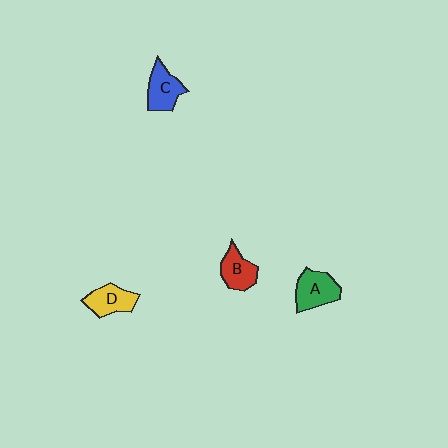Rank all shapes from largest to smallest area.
From largest to smallest: A (green), C (blue), D (yellow), B (red).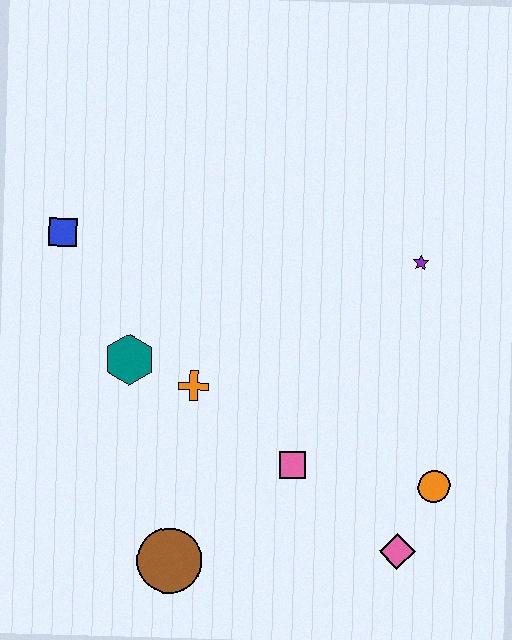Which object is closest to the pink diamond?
The orange circle is closest to the pink diamond.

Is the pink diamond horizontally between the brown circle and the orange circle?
Yes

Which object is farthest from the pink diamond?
The blue square is farthest from the pink diamond.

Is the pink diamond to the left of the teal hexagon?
No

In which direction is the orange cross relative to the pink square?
The orange cross is to the left of the pink square.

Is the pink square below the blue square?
Yes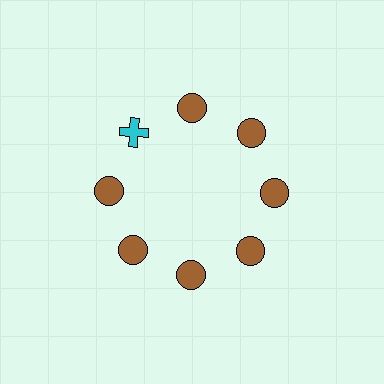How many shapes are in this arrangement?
There are 8 shapes arranged in a ring pattern.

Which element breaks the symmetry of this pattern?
The cyan cross at roughly the 10 o'clock position breaks the symmetry. All other shapes are brown circles.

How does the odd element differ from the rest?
It differs in both color (cyan instead of brown) and shape (cross instead of circle).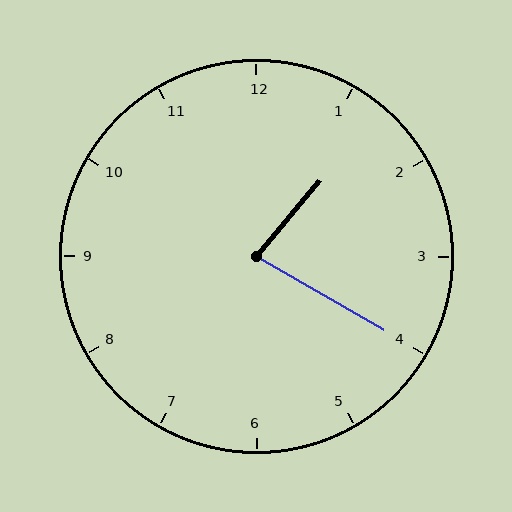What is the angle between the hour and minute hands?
Approximately 80 degrees.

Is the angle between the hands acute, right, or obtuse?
It is acute.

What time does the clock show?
1:20.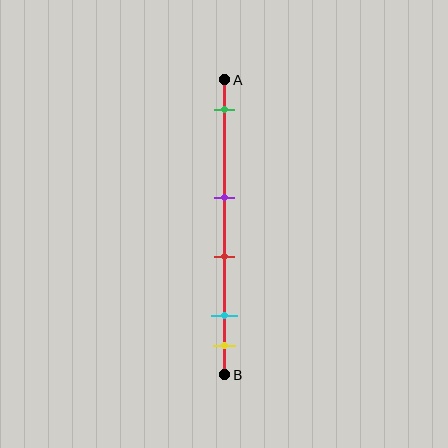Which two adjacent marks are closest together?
The cyan and yellow marks are the closest adjacent pair.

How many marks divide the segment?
There are 5 marks dividing the segment.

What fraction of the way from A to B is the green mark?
The green mark is approximately 10% (0.1) of the way from A to B.